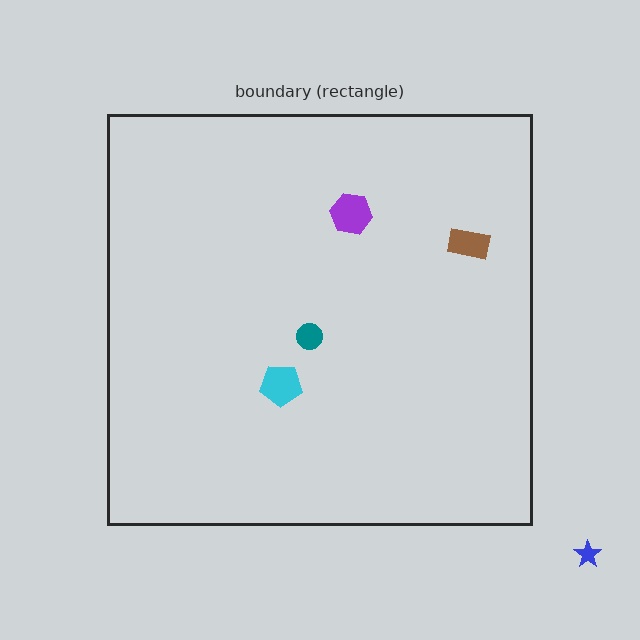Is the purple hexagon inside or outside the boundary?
Inside.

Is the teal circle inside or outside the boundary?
Inside.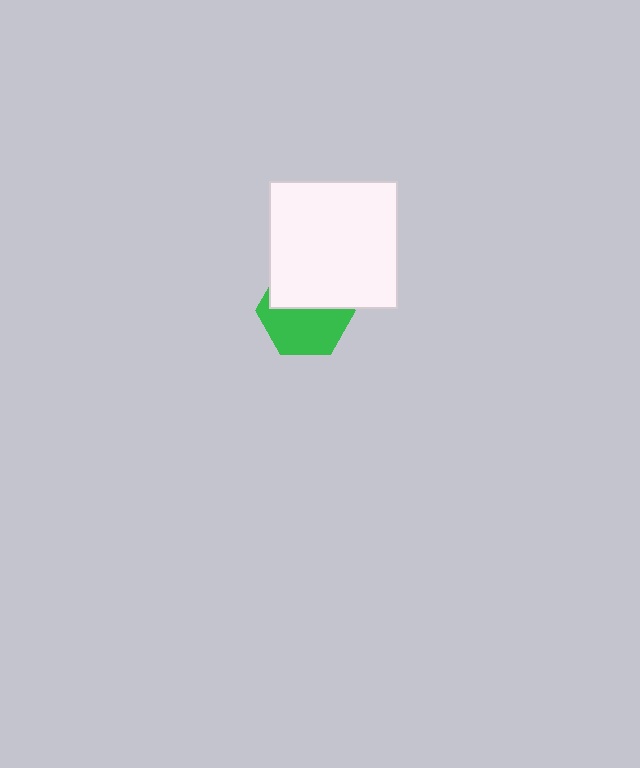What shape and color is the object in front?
The object in front is a white square.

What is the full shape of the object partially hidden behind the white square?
The partially hidden object is a green hexagon.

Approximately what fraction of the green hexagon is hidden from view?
Roughly 45% of the green hexagon is hidden behind the white square.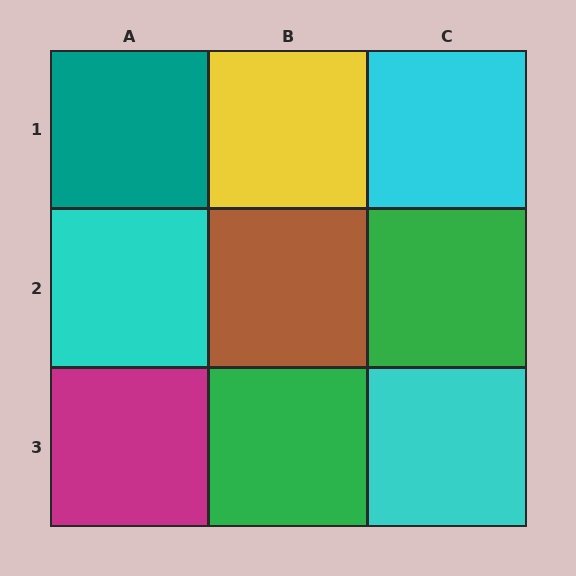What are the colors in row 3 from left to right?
Magenta, green, cyan.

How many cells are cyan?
3 cells are cyan.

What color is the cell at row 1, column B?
Yellow.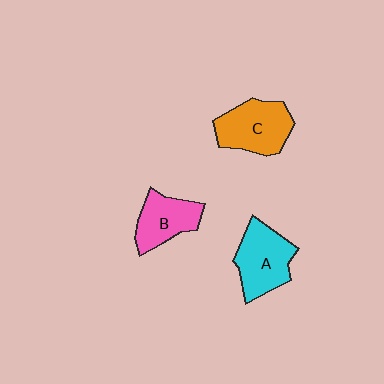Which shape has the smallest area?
Shape B (pink).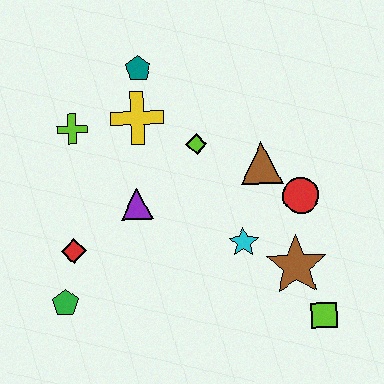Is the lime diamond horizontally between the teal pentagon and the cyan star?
Yes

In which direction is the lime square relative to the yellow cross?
The lime square is below the yellow cross.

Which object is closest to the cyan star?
The brown star is closest to the cyan star.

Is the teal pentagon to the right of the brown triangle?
No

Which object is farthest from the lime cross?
The lime square is farthest from the lime cross.